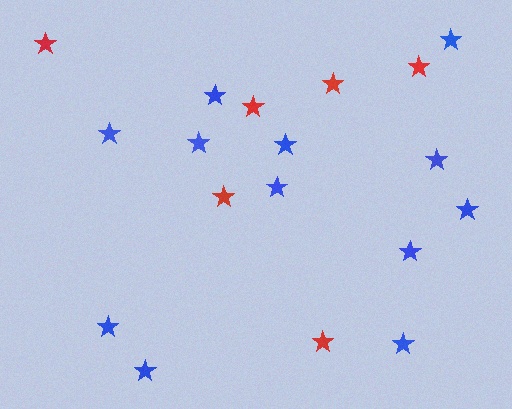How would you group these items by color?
There are 2 groups: one group of blue stars (12) and one group of red stars (6).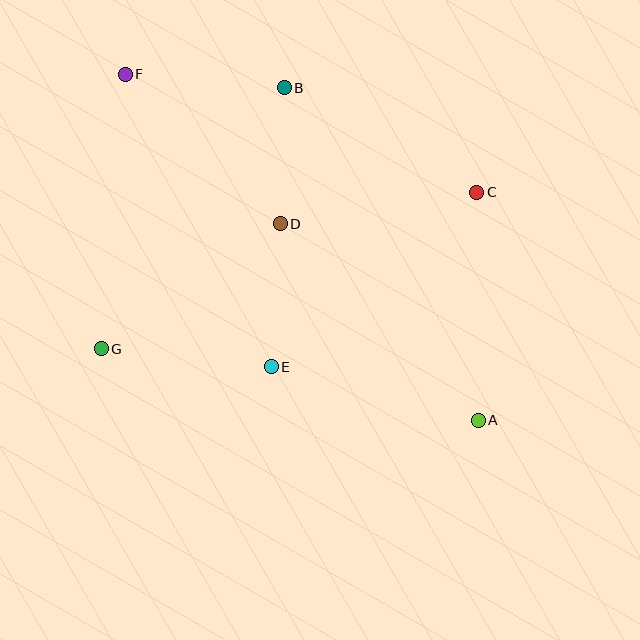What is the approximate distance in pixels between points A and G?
The distance between A and G is approximately 384 pixels.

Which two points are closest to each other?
Points B and D are closest to each other.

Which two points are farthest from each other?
Points A and F are farthest from each other.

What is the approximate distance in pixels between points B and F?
The distance between B and F is approximately 159 pixels.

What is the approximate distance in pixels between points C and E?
The distance between C and E is approximately 270 pixels.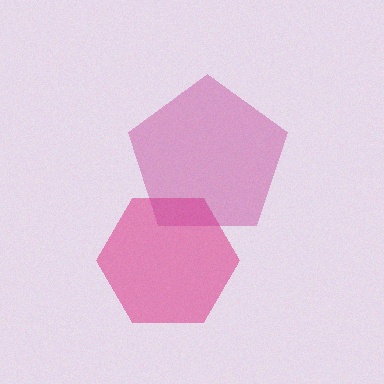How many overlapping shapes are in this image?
There are 2 overlapping shapes in the image.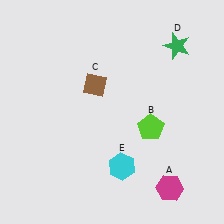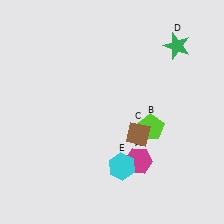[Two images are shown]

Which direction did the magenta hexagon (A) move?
The magenta hexagon (A) moved left.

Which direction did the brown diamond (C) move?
The brown diamond (C) moved down.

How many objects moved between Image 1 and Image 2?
2 objects moved between the two images.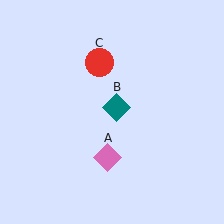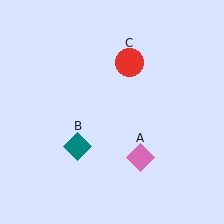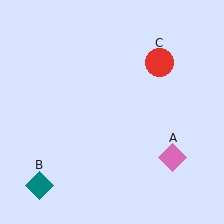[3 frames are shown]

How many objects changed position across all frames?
3 objects changed position: pink diamond (object A), teal diamond (object B), red circle (object C).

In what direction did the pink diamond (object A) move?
The pink diamond (object A) moved right.